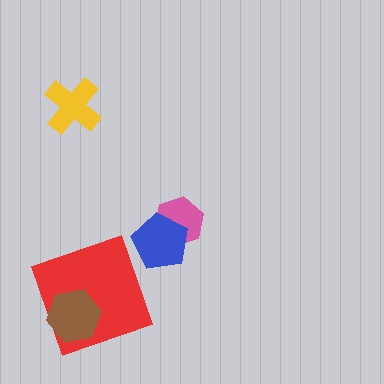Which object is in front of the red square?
The brown hexagon is in front of the red square.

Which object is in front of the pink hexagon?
The blue pentagon is in front of the pink hexagon.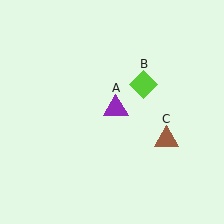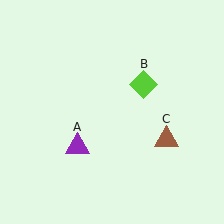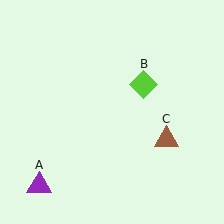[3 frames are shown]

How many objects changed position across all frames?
1 object changed position: purple triangle (object A).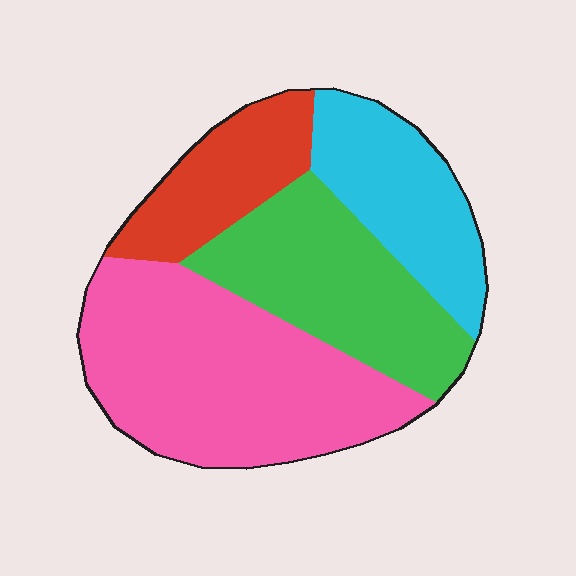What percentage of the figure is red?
Red covers 15% of the figure.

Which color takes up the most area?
Pink, at roughly 40%.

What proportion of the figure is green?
Green covers around 25% of the figure.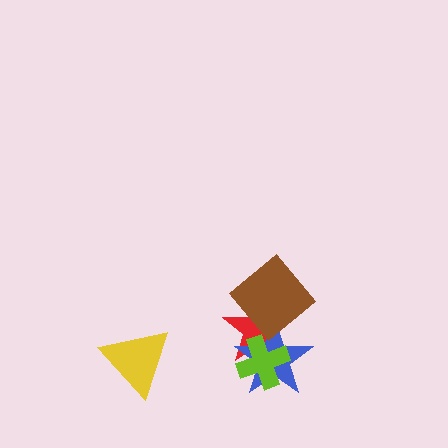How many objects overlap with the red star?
3 objects overlap with the red star.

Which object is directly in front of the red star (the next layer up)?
The blue star is directly in front of the red star.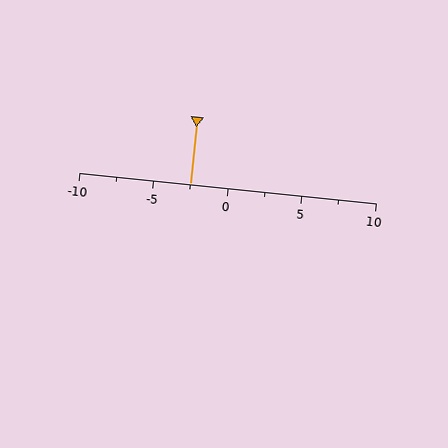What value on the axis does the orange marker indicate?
The marker indicates approximately -2.5.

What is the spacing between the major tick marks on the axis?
The major ticks are spaced 5 apart.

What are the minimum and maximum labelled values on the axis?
The axis runs from -10 to 10.